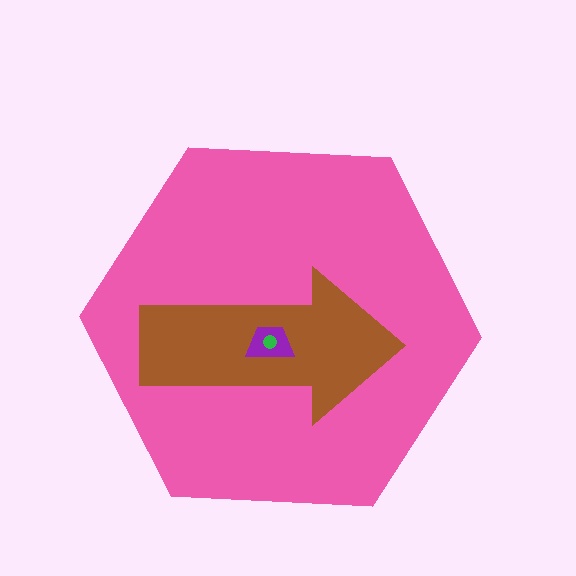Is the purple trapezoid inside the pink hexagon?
Yes.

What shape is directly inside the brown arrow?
The purple trapezoid.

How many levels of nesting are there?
4.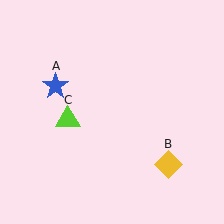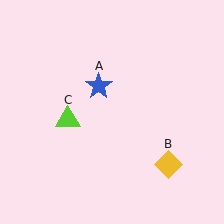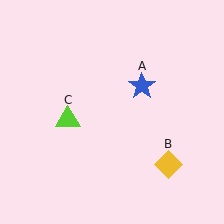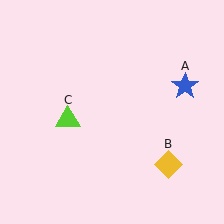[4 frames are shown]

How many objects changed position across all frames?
1 object changed position: blue star (object A).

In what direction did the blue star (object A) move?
The blue star (object A) moved right.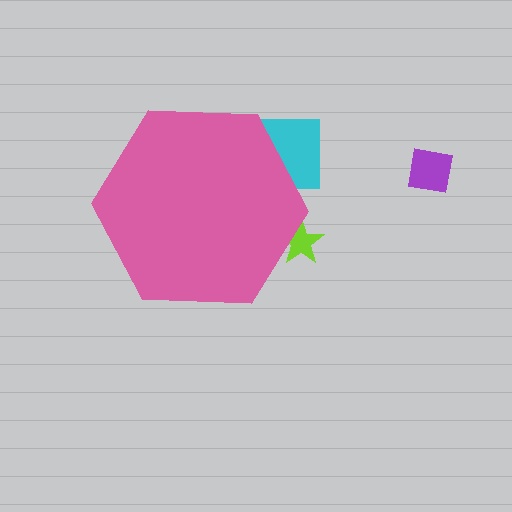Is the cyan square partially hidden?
Yes, the cyan square is partially hidden behind the pink hexagon.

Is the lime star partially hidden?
Yes, the lime star is partially hidden behind the pink hexagon.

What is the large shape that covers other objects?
A pink hexagon.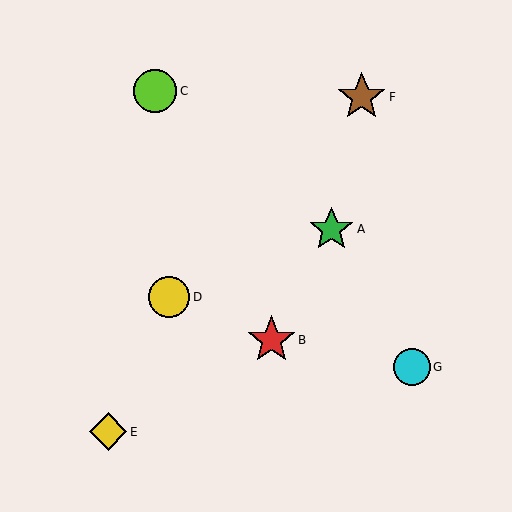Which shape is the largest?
The brown star (labeled F) is the largest.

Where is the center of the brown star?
The center of the brown star is at (362, 97).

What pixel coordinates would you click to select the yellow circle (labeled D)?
Click at (169, 297) to select the yellow circle D.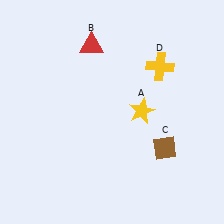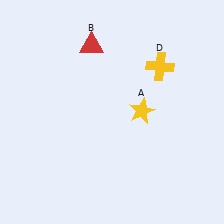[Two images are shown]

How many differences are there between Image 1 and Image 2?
There is 1 difference between the two images.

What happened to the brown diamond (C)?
The brown diamond (C) was removed in Image 2. It was in the bottom-right area of Image 1.